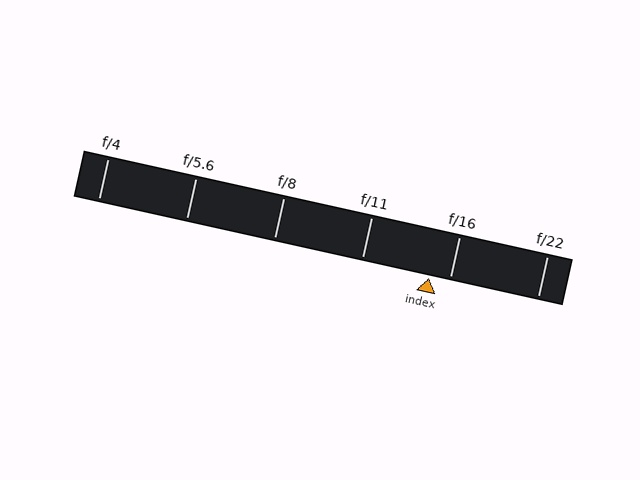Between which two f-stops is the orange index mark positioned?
The index mark is between f/11 and f/16.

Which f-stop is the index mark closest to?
The index mark is closest to f/16.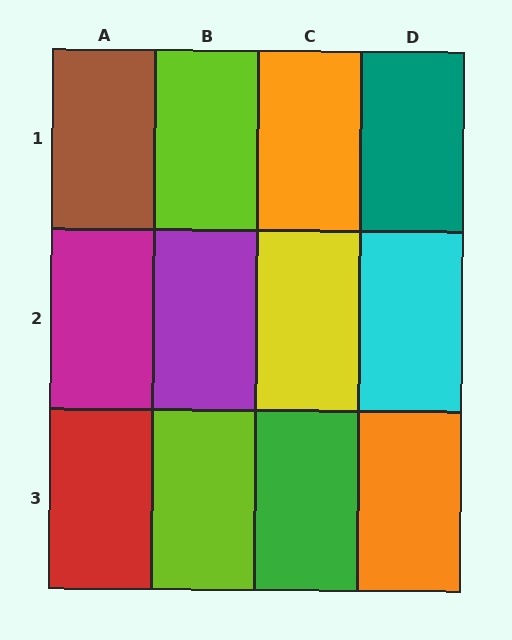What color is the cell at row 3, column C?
Green.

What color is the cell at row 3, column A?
Red.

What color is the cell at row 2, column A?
Magenta.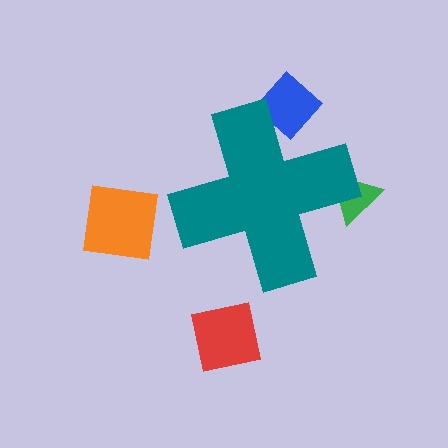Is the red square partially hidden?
No, the red square is fully visible.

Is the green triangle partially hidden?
Yes, the green triangle is partially hidden behind the teal cross.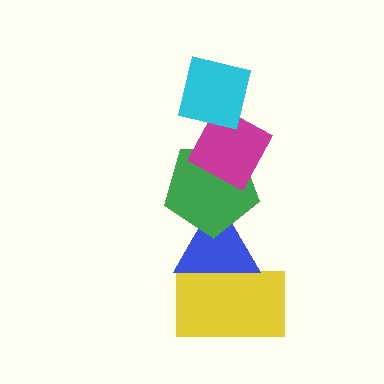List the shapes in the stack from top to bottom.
From top to bottom: the cyan square, the magenta diamond, the green pentagon, the blue triangle, the yellow rectangle.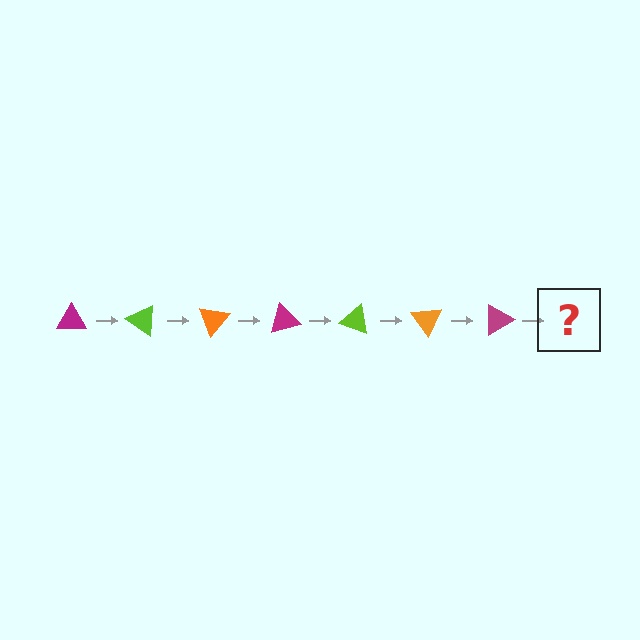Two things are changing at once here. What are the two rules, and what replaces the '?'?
The two rules are that it rotates 35 degrees each step and the color cycles through magenta, lime, and orange. The '?' should be a lime triangle, rotated 245 degrees from the start.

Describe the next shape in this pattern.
It should be a lime triangle, rotated 245 degrees from the start.